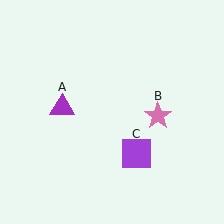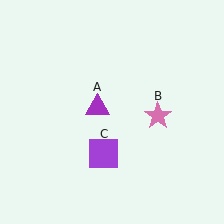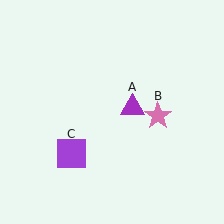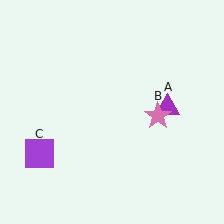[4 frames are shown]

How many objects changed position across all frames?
2 objects changed position: purple triangle (object A), purple square (object C).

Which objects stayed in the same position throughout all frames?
Pink star (object B) remained stationary.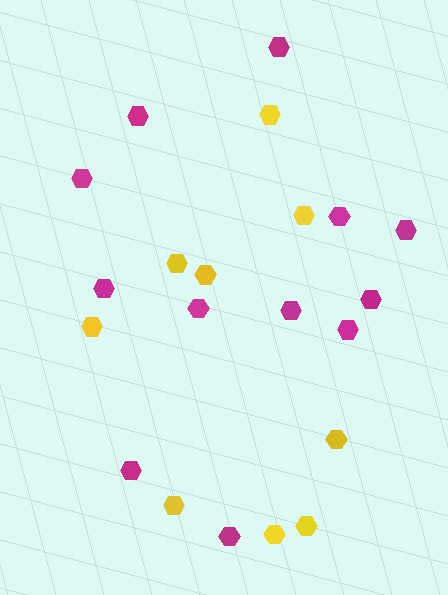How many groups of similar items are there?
There are 2 groups: one group of magenta hexagons (12) and one group of yellow hexagons (9).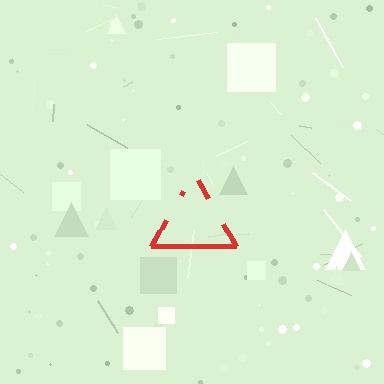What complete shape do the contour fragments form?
The contour fragments form a triangle.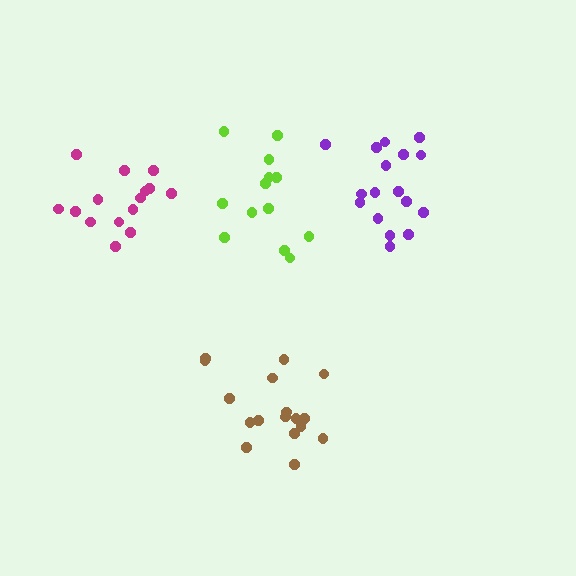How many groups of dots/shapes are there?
There are 4 groups.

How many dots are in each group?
Group 1: 13 dots, Group 2: 17 dots, Group 3: 15 dots, Group 4: 17 dots (62 total).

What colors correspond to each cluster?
The clusters are colored: lime, brown, magenta, purple.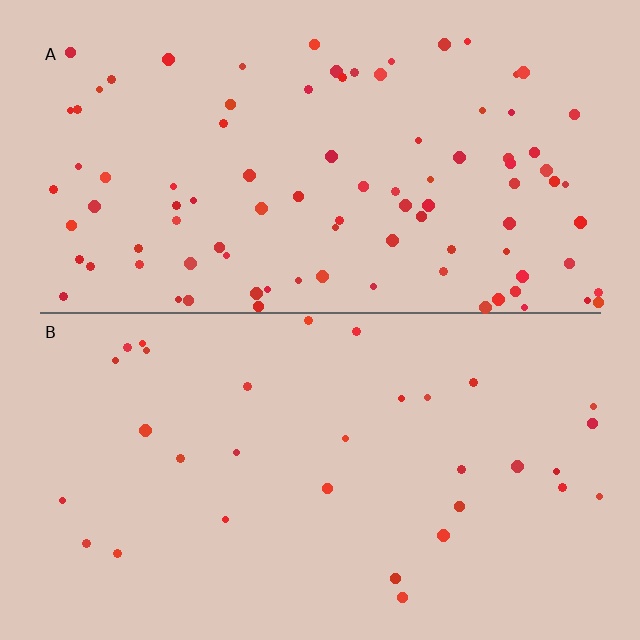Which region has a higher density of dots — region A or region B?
A (the top).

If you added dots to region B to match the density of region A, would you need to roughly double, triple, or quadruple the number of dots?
Approximately triple.